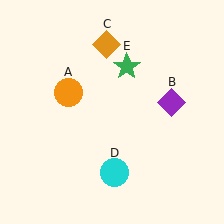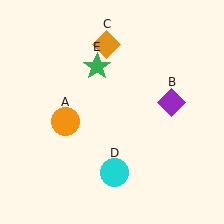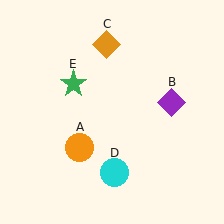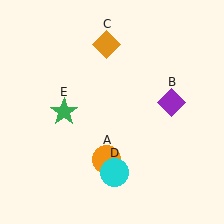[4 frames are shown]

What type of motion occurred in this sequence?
The orange circle (object A), green star (object E) rotated counterclockwise around the center of the scene.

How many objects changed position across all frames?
2 objects changed position: orange circle (object A), green star (object E).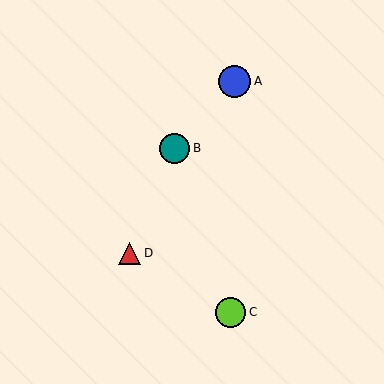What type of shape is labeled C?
Shape C is a lime circle.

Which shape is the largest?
The blue circle (labeled A) is the largest.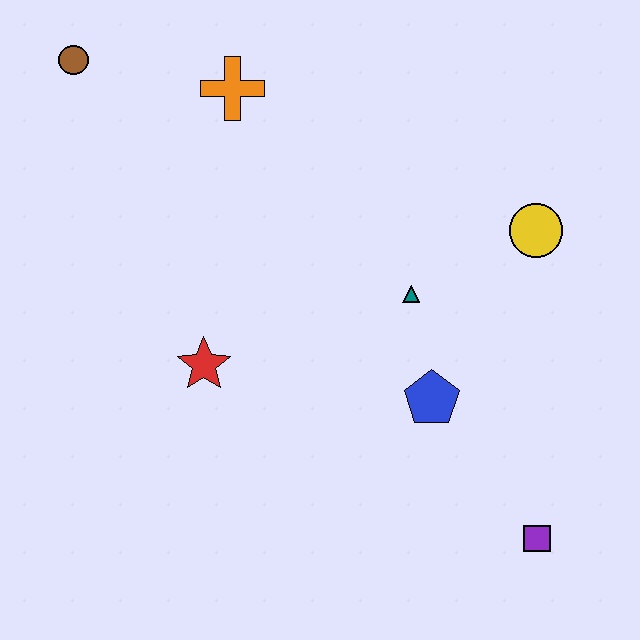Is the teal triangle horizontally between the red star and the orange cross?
No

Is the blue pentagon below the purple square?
No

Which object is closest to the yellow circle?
The teal triangle is closest to the yellow circle.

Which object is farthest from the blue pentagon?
The brown circle is farthest from the blue pentagon.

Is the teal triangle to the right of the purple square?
No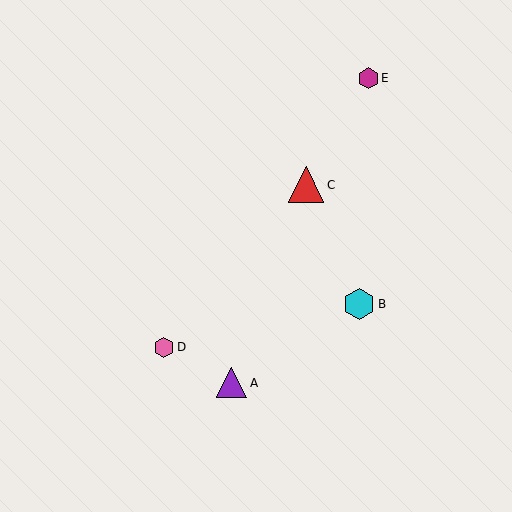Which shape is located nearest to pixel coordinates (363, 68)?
The magenta hexagon (labeled E) at (368, 78) is nearest to that location.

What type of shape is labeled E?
Shape E is a magenta hexagon.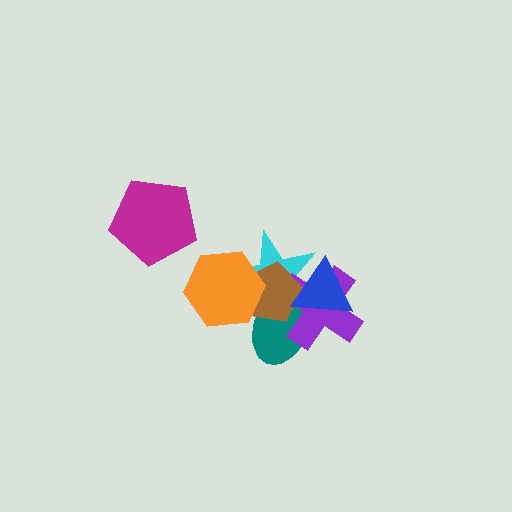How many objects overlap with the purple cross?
4 objects overlap with the purple cross.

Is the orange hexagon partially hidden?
No, no other shape covers it.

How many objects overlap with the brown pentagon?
5 objects overlap with the brown pentagon.